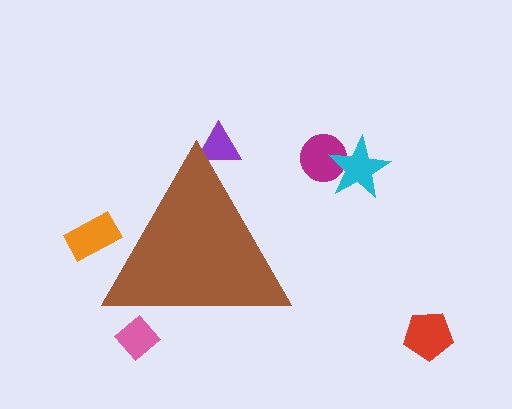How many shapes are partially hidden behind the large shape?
3 shapes are partially hidden.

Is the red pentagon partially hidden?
No, the red pentagon is fully visible.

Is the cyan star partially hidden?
No, the cyan star is fully visible.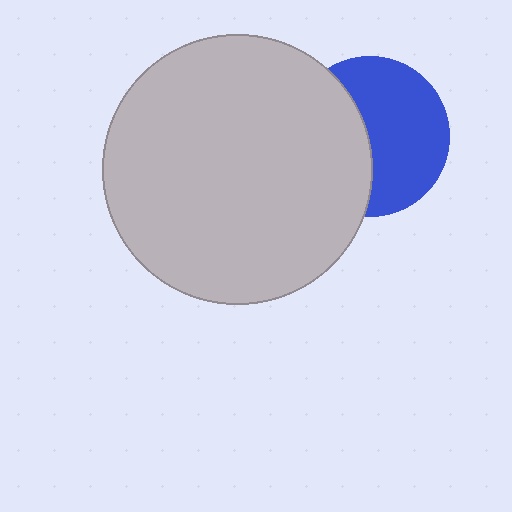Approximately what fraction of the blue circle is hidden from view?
Roughly 43% of the blue circle is hidden behind the light gray circle.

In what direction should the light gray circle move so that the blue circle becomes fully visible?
The light gray circle should move left. That is the shortest direction to clear the overlap and leave the blue circle fully visible.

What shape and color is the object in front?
The object in front is a light gray circle.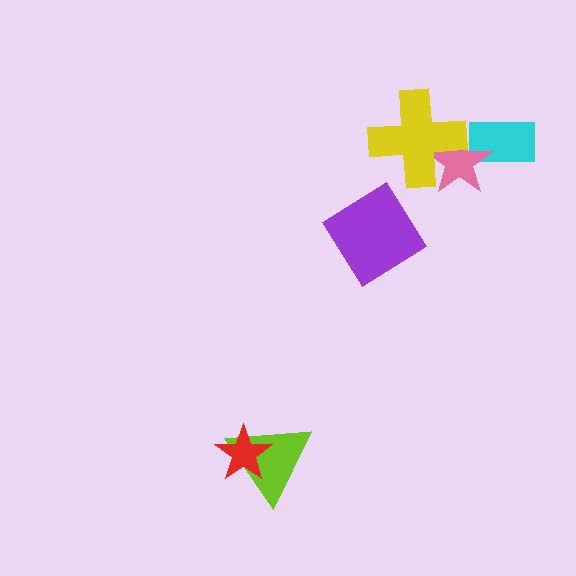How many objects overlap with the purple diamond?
0 objects overlap with the purple diamond.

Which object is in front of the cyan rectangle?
The pink star is in front of the cyan rectangle.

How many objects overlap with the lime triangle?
1 object overlaps with the lime triangle.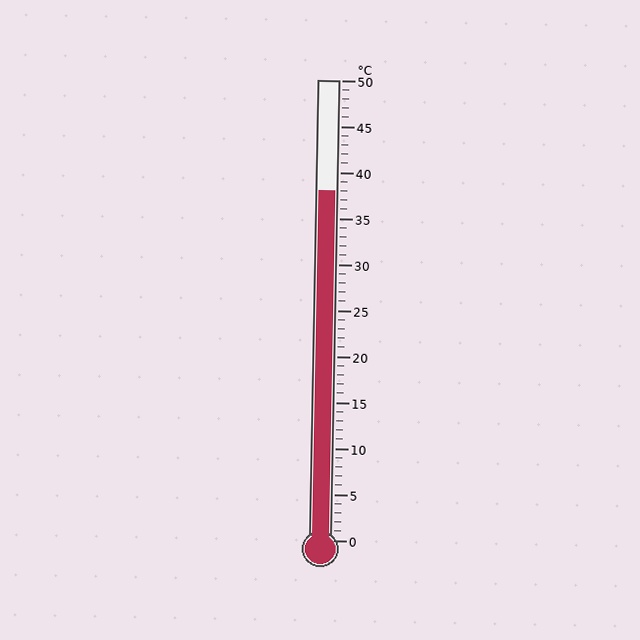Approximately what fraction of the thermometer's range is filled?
The thermometer is filled to approximately 75% of its range.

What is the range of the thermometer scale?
The thermometer scale ranges from 0°C to 50°C.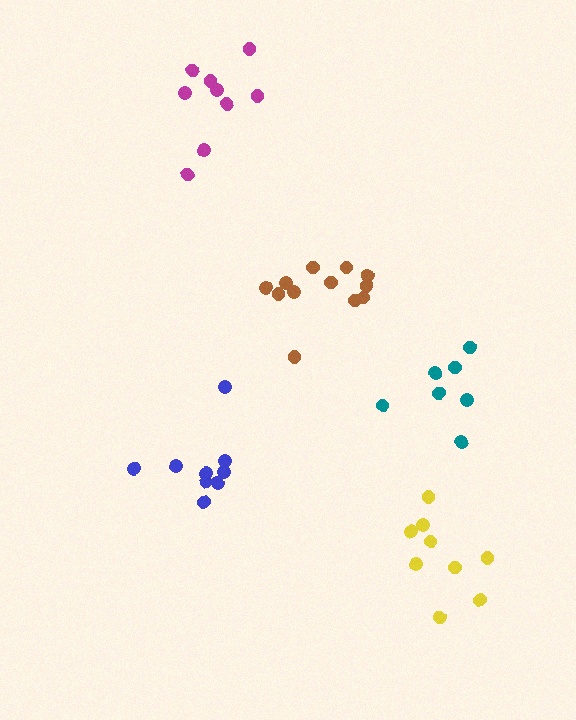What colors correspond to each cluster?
The clusters are colored: teal, yellow, brown, blue, magenta.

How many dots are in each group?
Group 1: 7 dots, Group 2: 9 dots, Group 3: 12 dots, Group 4: 9 dots, Group 5: 9 dots (46 total).